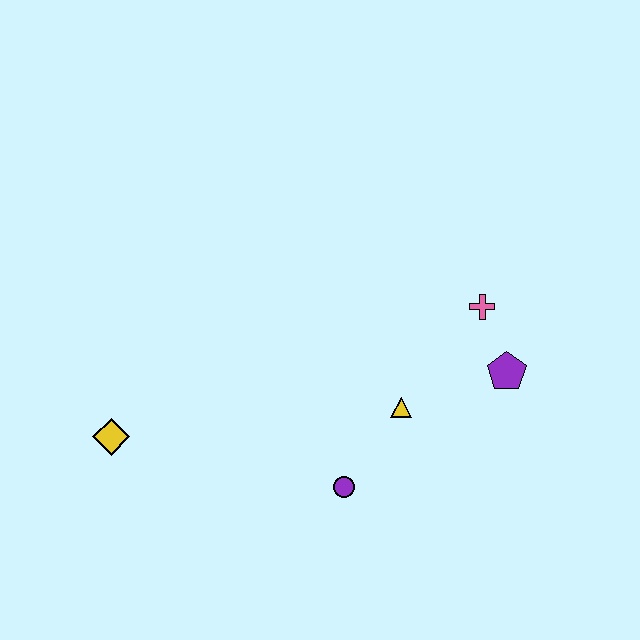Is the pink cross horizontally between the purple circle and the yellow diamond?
No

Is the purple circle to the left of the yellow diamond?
No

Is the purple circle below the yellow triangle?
Yes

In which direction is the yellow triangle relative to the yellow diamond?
The yellow triangle is to the right of the yellow diamond.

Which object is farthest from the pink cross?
The yellow diamond is farthest from the pink cross.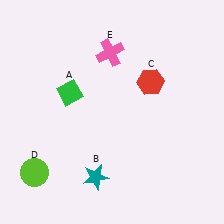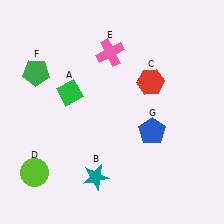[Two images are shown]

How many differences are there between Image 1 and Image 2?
There are 2 differences between the two images.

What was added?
A green pentagon (F), a blue pentagon (G) were added in Image 2.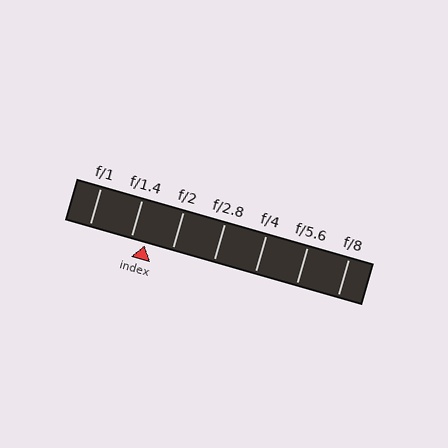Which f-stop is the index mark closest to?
The index mark is closest to f/1.4.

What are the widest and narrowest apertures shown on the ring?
The widest aperture shown is f/1 and the narrowest is f/8.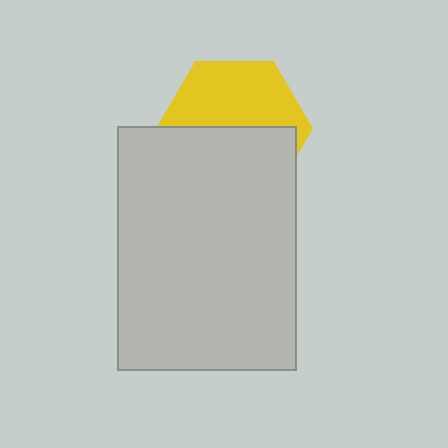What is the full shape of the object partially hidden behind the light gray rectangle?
The partially hidden object is a yellow hexagon.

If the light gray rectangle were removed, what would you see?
You would see the complete yellow hexagon.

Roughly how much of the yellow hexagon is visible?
About half of it is visible (roughly 49%).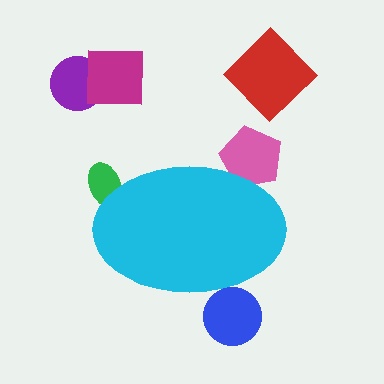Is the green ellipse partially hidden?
Yes, the green ellipse is partially hidden behind the cyan ellipse.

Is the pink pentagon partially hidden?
Yes, the pink pentagon is partially hidden behind the cyan ellipse.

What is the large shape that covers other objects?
A cyan ellipse.